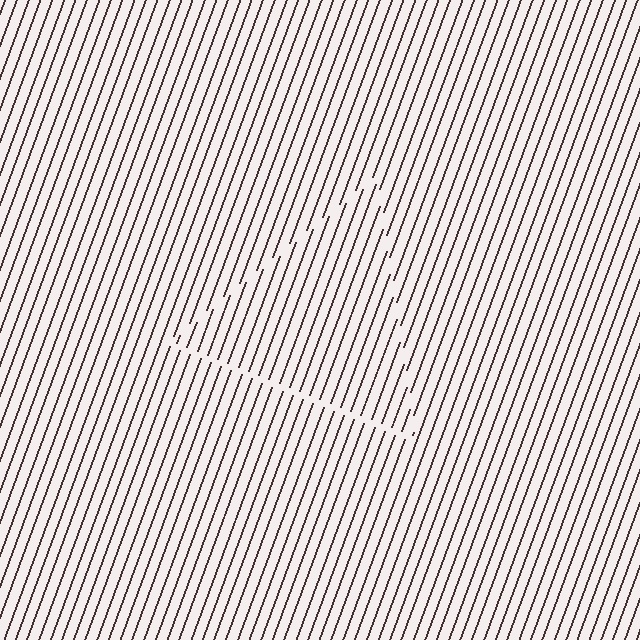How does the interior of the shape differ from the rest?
The interior of the shape contains the same grating, shifted by half a period — the contour is defined by the phase discontinuity where line-ends from the inner and outer gratings abut.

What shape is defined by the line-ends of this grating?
An illusory triangle. The interior of the shape contains the same grating, shifted by half a period — the contour is defined by the phase discontinuity where line-ends from the inner and outer gratings abut.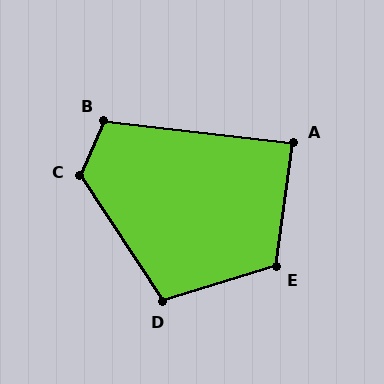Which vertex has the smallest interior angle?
A, at approximately 89 degrees.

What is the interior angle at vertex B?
Approximately 107 degrees (obtuse).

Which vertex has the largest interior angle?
C, at approximately 123 degrees.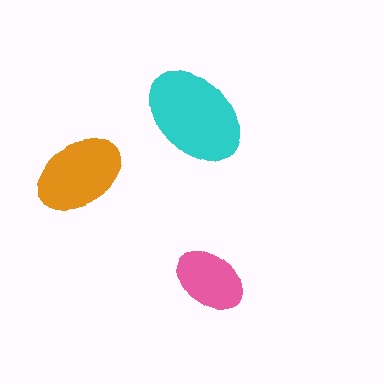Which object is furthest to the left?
The orange ellipse is leftmost.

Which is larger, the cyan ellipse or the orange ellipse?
The cyan one.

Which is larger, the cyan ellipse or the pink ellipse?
The cyan one.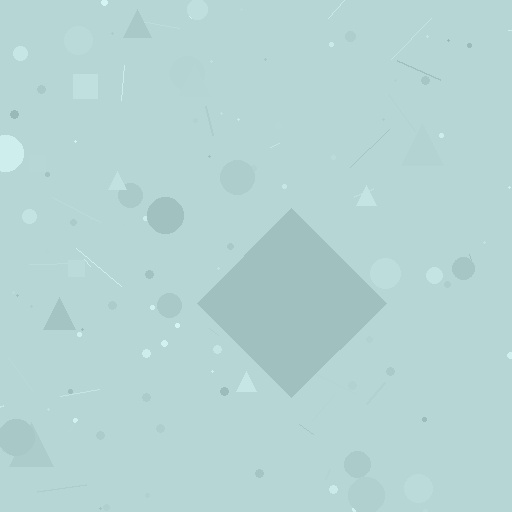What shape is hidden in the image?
A diamond is hidden in the image.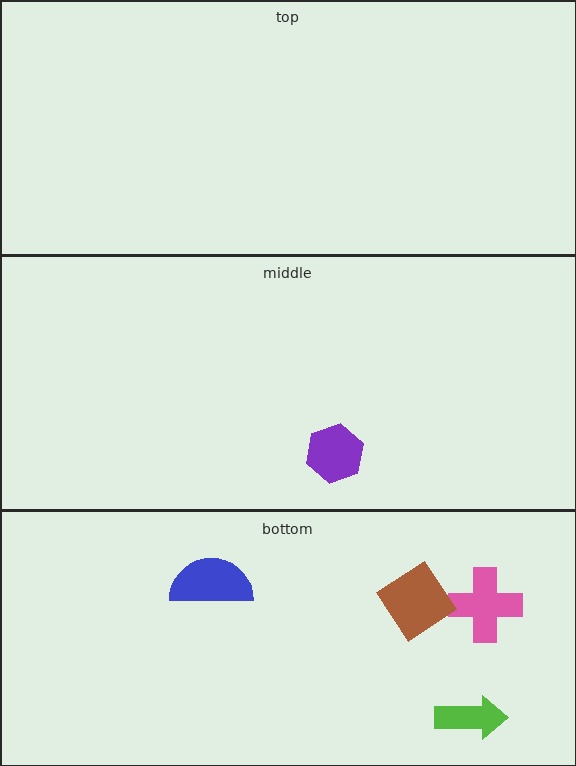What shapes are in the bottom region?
The pink cross, the brown diamond, the lime arrow, the blue semicircle.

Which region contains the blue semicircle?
The bottom region.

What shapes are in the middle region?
The purple hexagon.